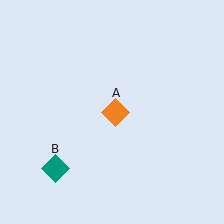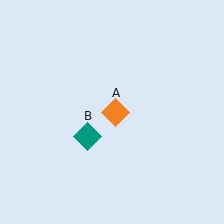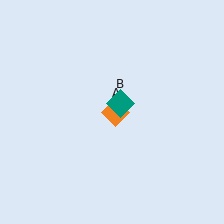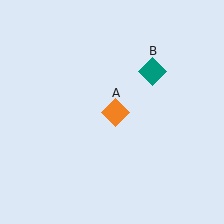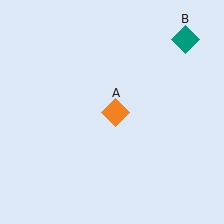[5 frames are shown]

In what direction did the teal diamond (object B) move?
The teal diamond (object B) moved up and to the right.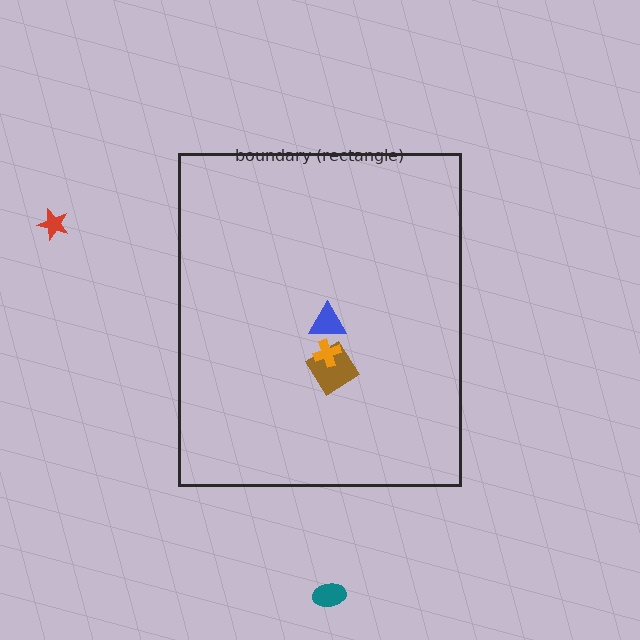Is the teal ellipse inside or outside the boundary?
Outside.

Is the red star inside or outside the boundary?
Outside.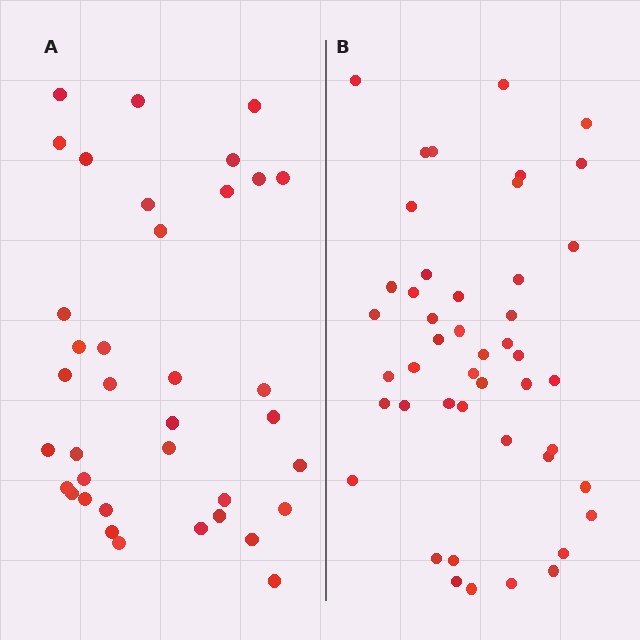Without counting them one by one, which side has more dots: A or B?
Region B (the right region) has more dots.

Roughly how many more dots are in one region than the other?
Region B has roughly 8 or so more dots than region A.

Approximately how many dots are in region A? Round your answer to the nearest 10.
About 40 dots. (The exact count is 37, which rounds to 40.)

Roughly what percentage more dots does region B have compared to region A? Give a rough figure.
About 25% more.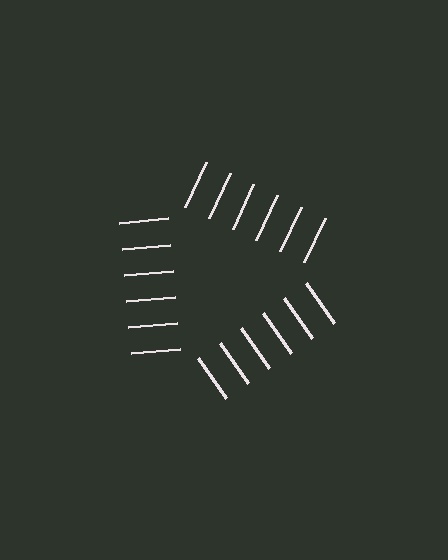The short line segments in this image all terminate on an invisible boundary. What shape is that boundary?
An illusory triangle — the line segments terminate on its edges but no continuous stroke is drawn.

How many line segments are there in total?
18 — 6 along each of the 3 edges.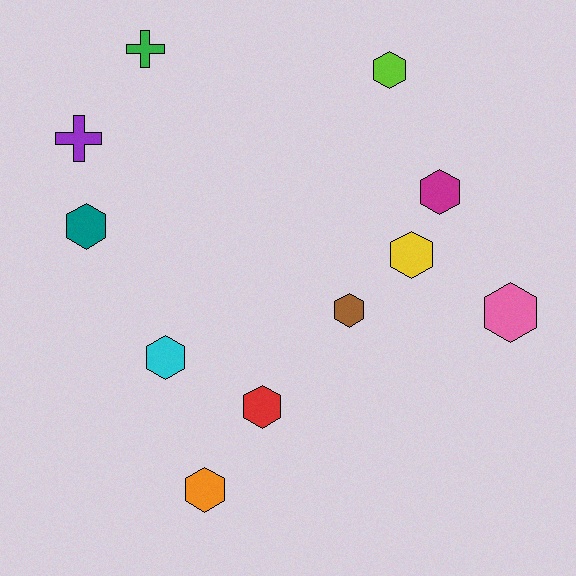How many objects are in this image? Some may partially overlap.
There are 11 objects.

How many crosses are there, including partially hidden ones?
There are 2 crosses.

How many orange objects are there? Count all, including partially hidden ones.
There is 1 orange object.